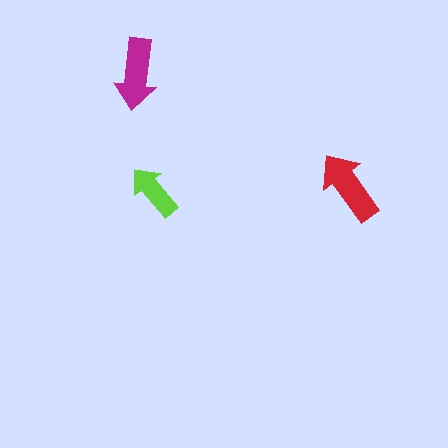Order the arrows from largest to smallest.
the red one, the magenta one, the lime one.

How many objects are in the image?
There are 3 objects in the image.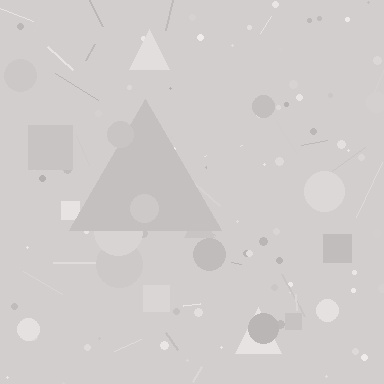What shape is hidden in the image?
A triangle is hidden in the image.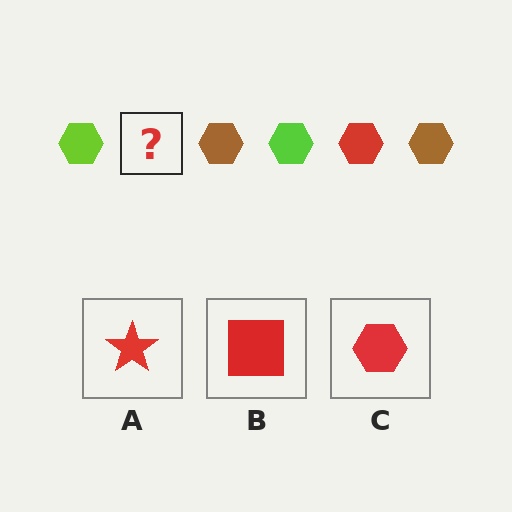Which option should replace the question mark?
Option C.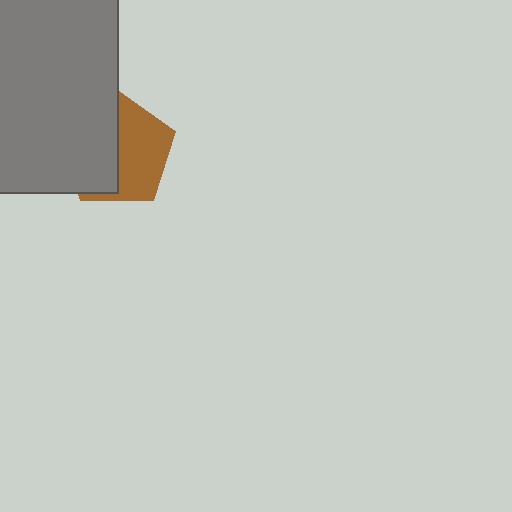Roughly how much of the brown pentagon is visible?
About half of it is visible (roughly 50%).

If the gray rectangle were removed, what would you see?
You would see the complete brown pentagon.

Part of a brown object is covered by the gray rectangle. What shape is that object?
It is a pentagon.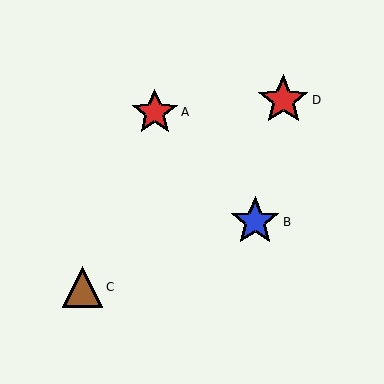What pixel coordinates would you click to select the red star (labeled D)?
Click at (283, 100) to select the red star D.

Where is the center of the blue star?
The center of the blue star is at (255, 222).